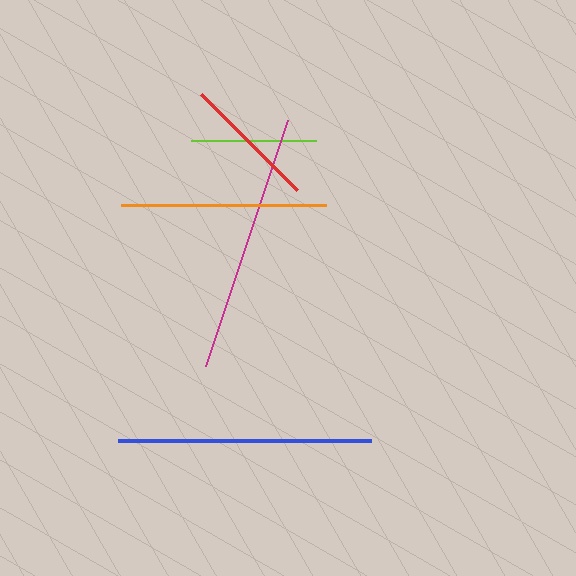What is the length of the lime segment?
The lime segment is approximately 125 pixels long.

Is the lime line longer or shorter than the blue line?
The blue line is longer than the lime line.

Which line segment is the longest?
The magenta line is the longest at approximately 260 pixels.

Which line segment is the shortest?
The lime line is the shortest at approximately 125 pixels.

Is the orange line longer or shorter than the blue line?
The blue line is longer than the orange line.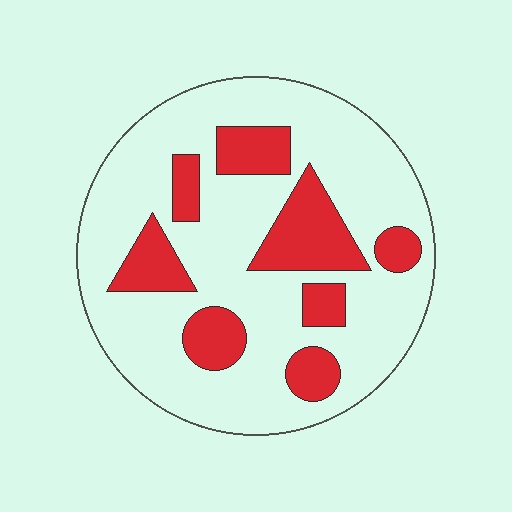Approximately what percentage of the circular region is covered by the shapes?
Approximately 25%.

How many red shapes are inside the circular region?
8.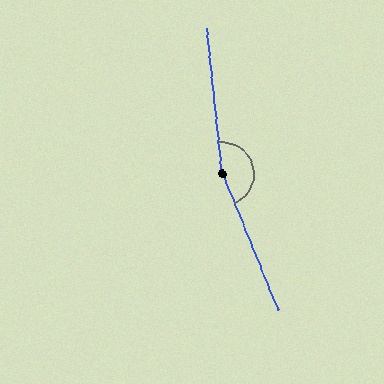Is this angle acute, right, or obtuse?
It is obtuse.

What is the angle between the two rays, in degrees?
Approximately 164 degrees.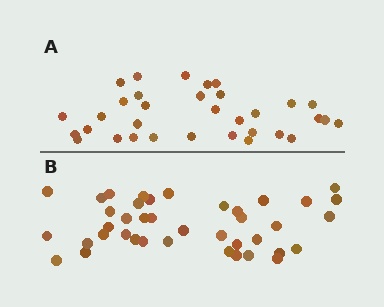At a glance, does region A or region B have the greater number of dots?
Region B (the bottom region) has more dots.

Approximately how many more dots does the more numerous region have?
Region B has roughly 8 or so more dots than region A.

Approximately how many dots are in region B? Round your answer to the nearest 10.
About 40 dots.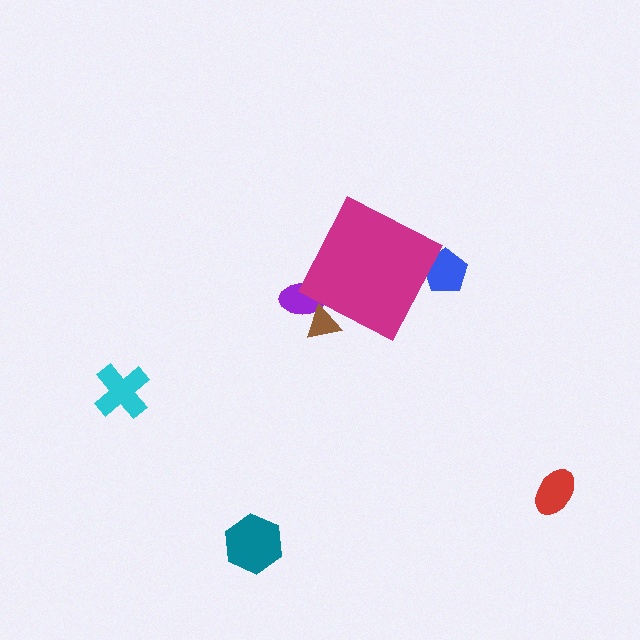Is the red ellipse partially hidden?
No, the red ellipse is fully visible.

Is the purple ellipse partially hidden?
Yes, the purple ellipse is partially hidden behind the magenta diamond.